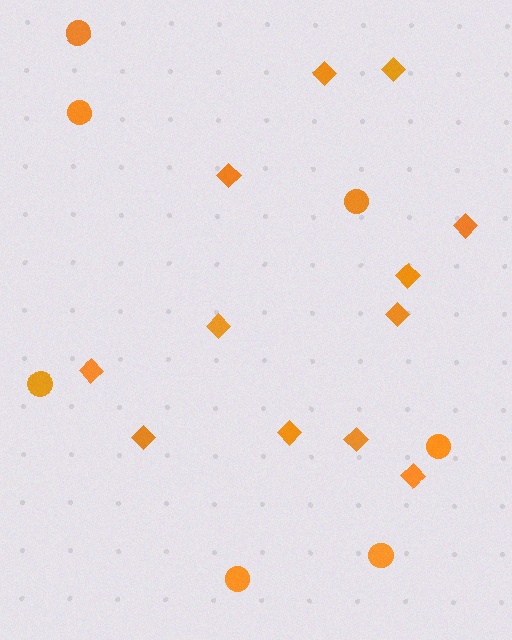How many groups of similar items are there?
There are 2 groups: one group of diamonds (12) and one group of circles (7).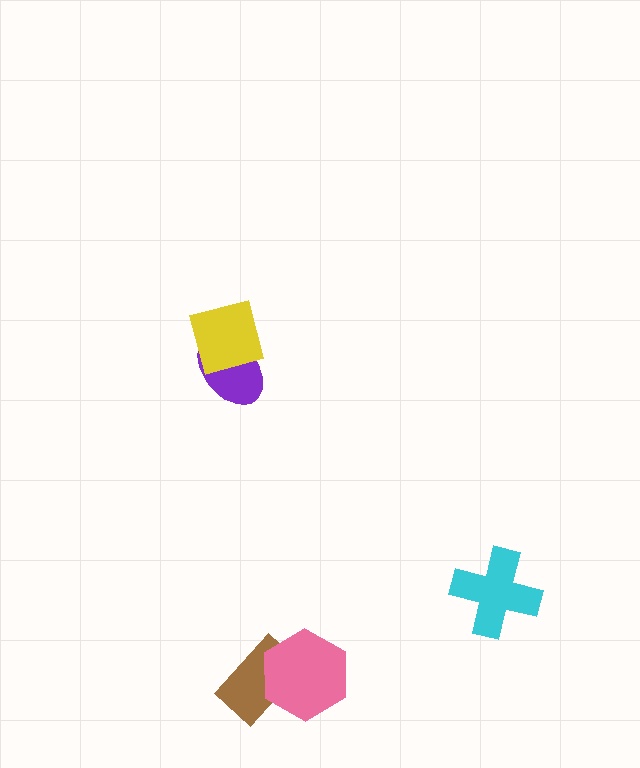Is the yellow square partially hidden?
No, no other shape covers it.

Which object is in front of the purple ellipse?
The yellow square is in front of the purple ellipse.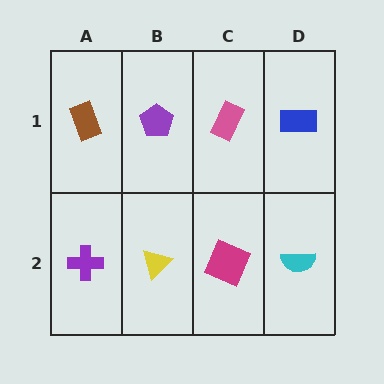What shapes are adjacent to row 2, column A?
A brown rectangle (row 1, column A), a yellow triangle (row 2, column B).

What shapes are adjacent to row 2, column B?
A purple pentagon (row 1, column B), a purple cross (row 2, column A), a magenta square (row 2, column C).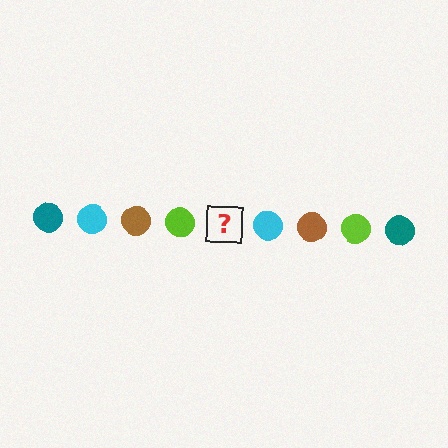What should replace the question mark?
The question mark should be replaced with a teal circle.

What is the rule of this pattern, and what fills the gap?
The rule is that the pattern cycles through teal, cyan, brown, lime circles. The gap should be filled with a teal circle.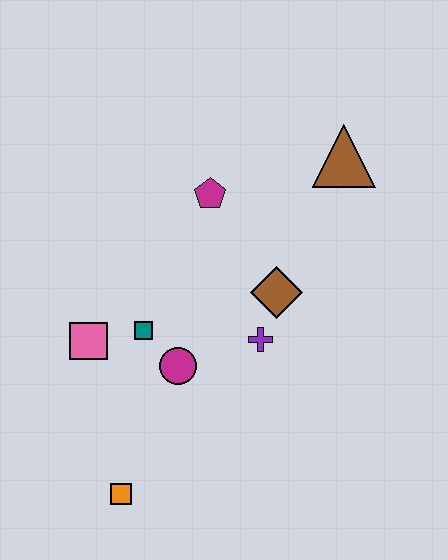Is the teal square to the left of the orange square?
No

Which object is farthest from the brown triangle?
The orange square is farthest from the brown triangle.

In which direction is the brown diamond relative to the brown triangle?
The brown diamond is below the brown triangle.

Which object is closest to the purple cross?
The brown diamond is closest to the purple cross.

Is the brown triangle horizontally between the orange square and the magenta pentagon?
No